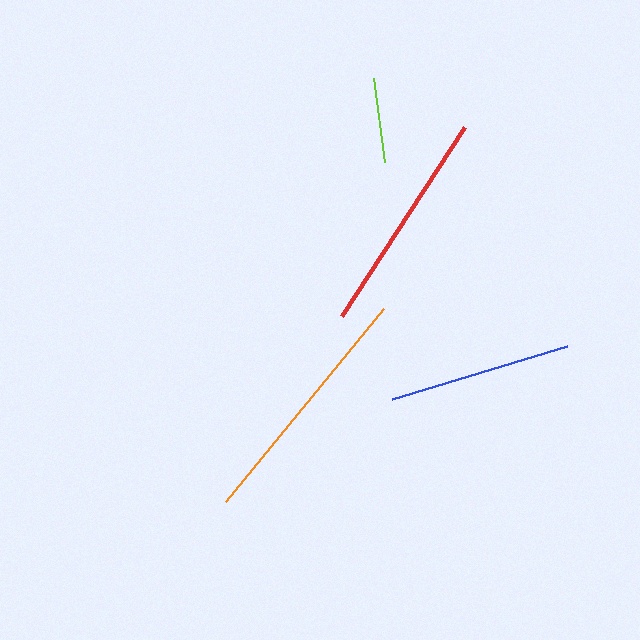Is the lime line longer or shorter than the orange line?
The orange line is longer than the lime line.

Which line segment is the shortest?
The lime line is the shortest at approximately 85 pixels.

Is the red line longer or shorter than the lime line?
The red line is longer than the lime line.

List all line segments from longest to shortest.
From longest to shortest: orange, red, blue, lime.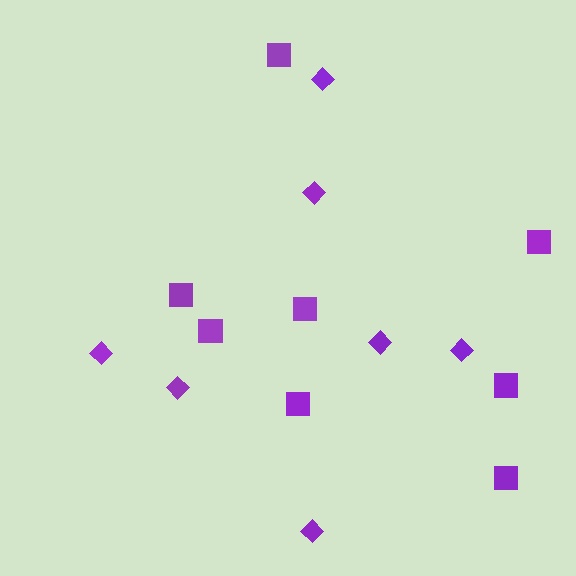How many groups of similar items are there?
There are 2 groups: one group of squares (8) and one group of diamonds (7).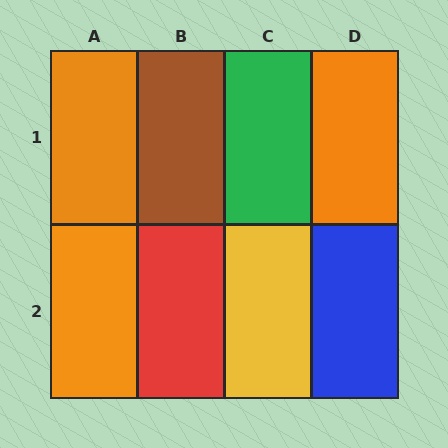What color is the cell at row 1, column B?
Brown.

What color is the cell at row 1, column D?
Orange.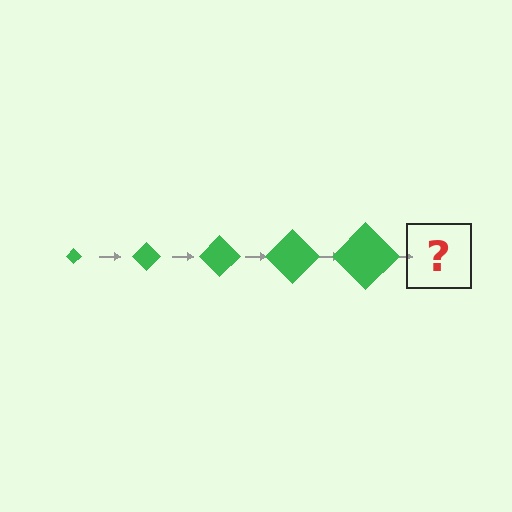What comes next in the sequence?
The next element should be a green diamond, larger than the previous one.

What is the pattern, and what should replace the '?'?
The pattern is that the diamond gets progressively larger each step. The '?' should be a green diamond, larger than the previous one.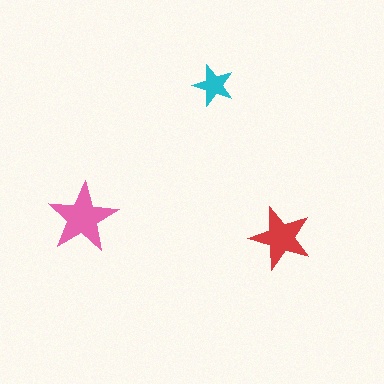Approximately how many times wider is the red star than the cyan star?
About 1.5 times wider.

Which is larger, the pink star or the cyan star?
The pink one.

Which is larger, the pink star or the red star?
The pink one.